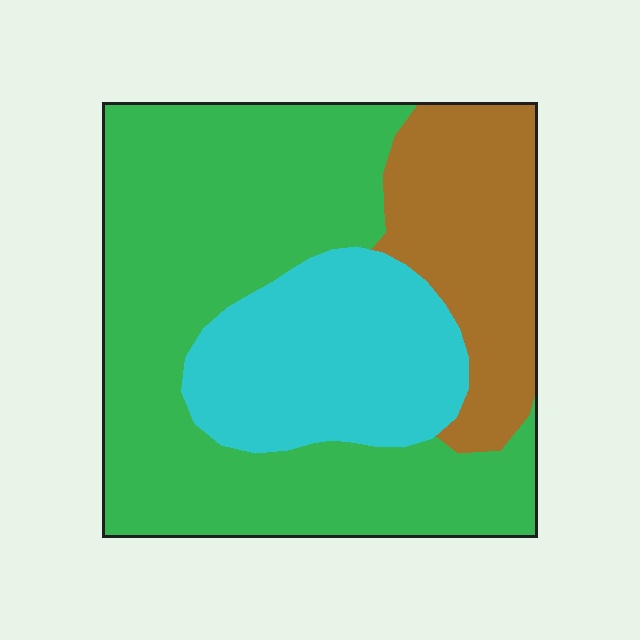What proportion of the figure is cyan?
Cyan covers 24% of the figure.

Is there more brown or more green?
Green.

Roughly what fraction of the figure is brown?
Brown covers around 20% of the figure.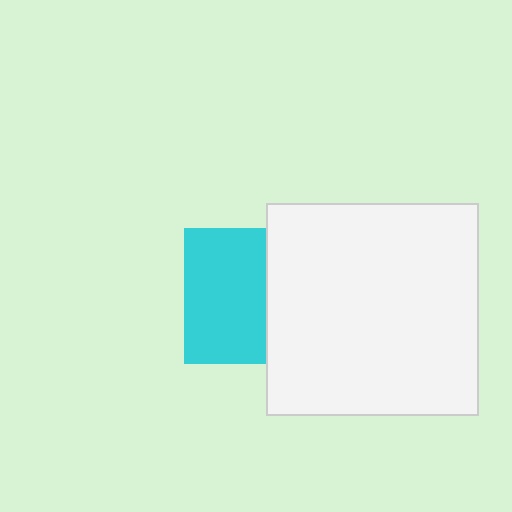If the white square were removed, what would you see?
You would see the complete cyan square.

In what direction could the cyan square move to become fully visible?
The cyan square could move left. That would shift it out from behind the white square entirely.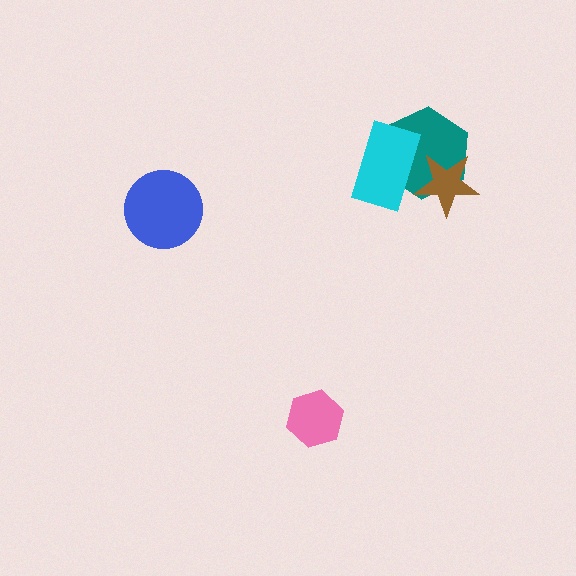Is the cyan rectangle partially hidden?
Yes, it is partially covered by another shape.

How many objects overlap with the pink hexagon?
0 objects overlap with the pink hexagon.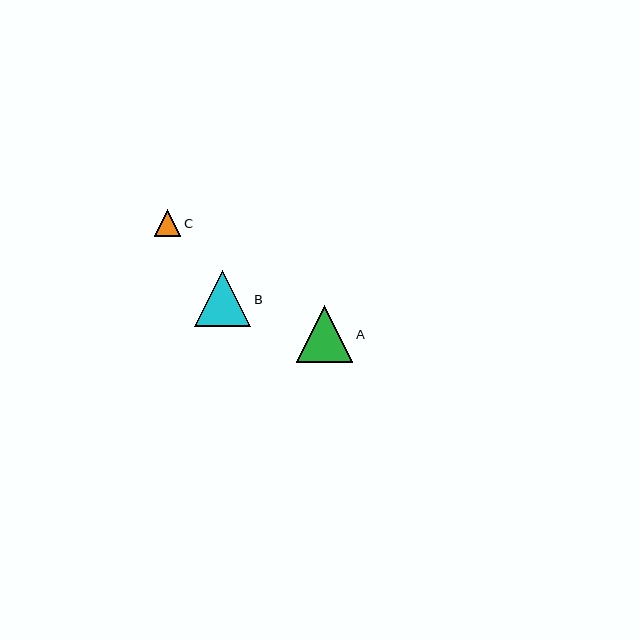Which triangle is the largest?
Triangle A is the largest with a size of approximately 57 pixels.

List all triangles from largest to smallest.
From largest to smallest: A, B, C.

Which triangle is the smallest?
Triangle C is the smallest with a size of approximately 26 pixels.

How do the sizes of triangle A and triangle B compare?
Triangle A and triangle B are approximately the same size.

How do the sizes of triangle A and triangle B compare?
Triangle A and triangle B are approximately the same size.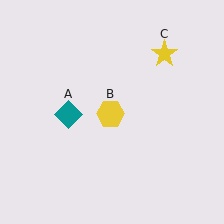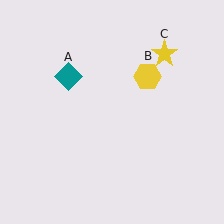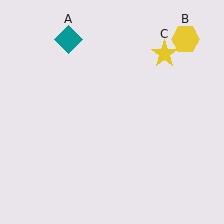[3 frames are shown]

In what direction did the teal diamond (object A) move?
The teal diamond (object A) moved up.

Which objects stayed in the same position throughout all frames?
Yellow star (object C) remained stationary.